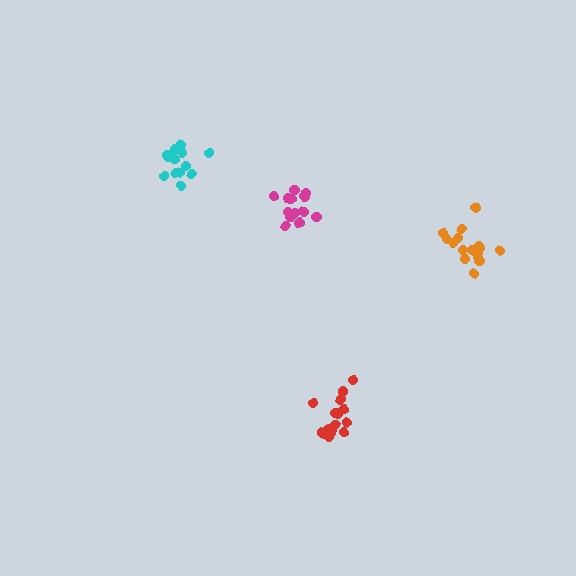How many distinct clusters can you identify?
There are 4 distinct clusters.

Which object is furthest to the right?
The orange cluster is rightmost.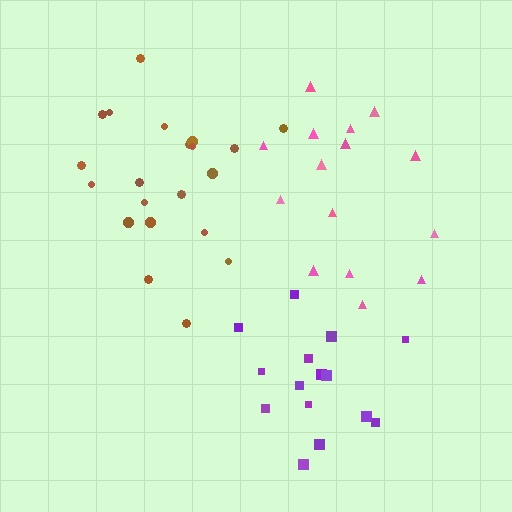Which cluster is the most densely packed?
Brown.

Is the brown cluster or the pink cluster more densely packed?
Brown.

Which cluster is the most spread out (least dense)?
Pink.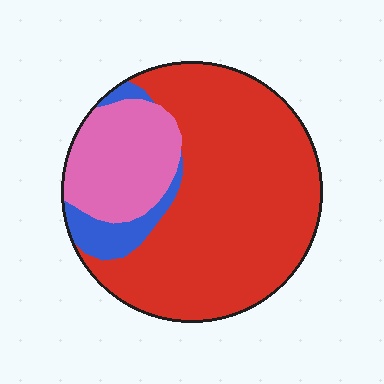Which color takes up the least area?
Blue, at roughly 10%.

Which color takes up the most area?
Red, at roughly 70%.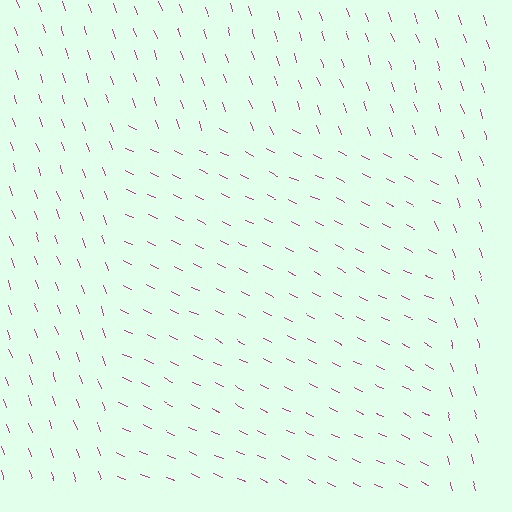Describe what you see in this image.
The image is filled with small magenta line segments. A rectangle region in the image has lines oriented differently from the surrounding lines, creating a visible texture boundary.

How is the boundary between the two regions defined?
The boundary is defined purely by a change in line orientation (approximately 45 degrees difference). All lines are the same color and thickness.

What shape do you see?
I see a rectangle.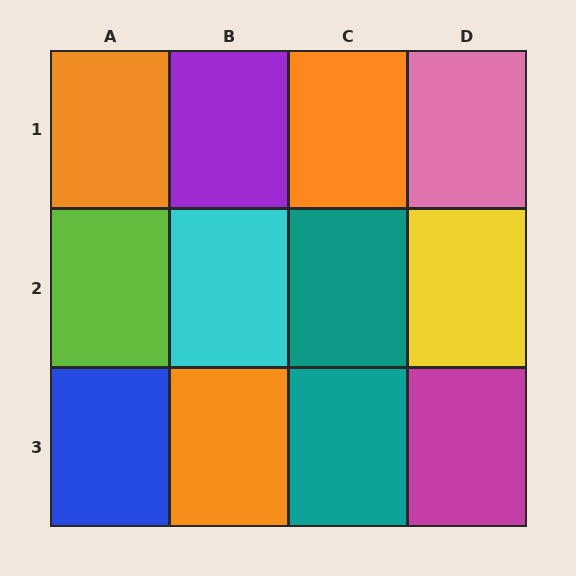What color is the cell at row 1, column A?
Orange.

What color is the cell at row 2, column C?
Teal.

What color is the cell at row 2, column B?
Cyan.